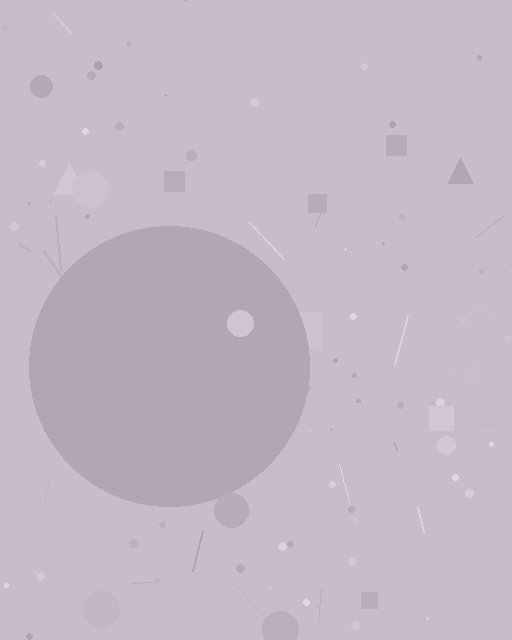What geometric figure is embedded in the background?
A circle is embedded in the background.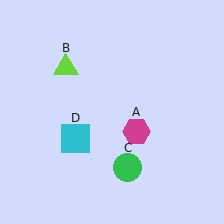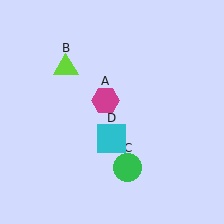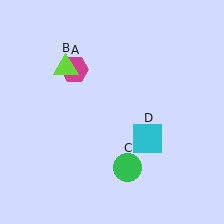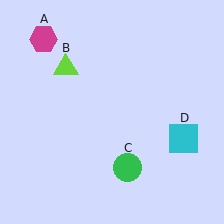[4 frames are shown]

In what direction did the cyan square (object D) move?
The cyan square (object D) moved right.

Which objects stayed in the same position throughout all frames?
Lime triangle (object B) and green circle (object C) remained stationary.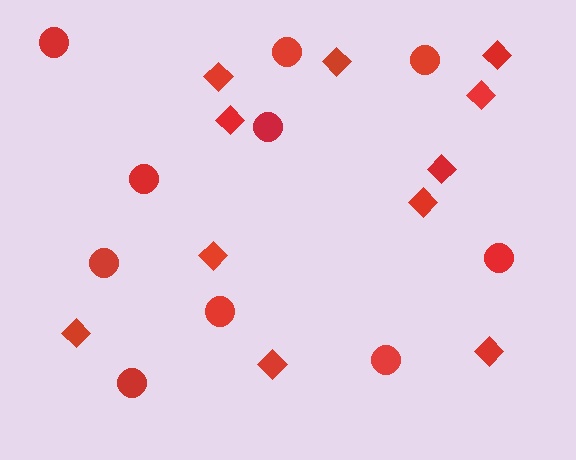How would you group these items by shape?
There are 2 groups: one group of circles (10) and one group of diamonds (11).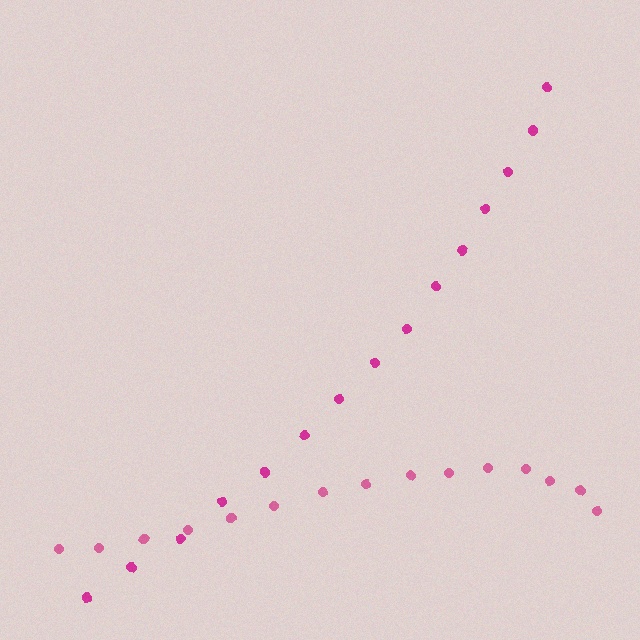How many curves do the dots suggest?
There are 2 distinct paths.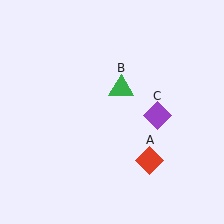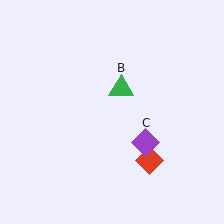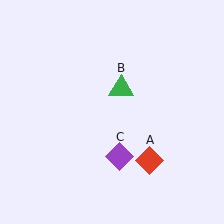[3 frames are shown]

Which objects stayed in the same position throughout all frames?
Red diamond (object A) and green triangle (object B) remained stationary.